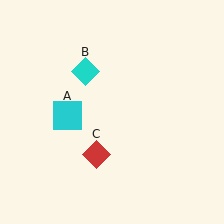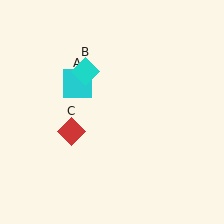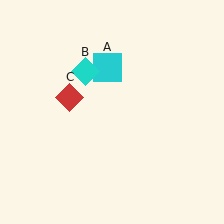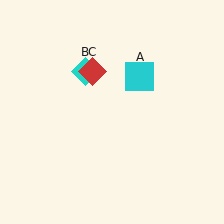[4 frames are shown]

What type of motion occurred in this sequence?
The cyan square (object A), red diamond (object C) rotated clockwise around the center of the scene.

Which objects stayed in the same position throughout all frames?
Cyan diamond (object B) remained stationary.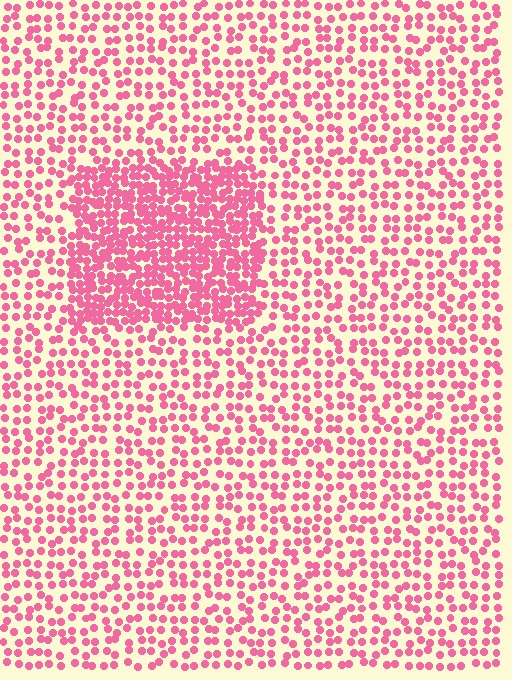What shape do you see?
I see a rectangle.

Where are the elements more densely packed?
The elements are more densely packed inside the rectangle boundary.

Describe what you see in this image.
The image contains small pink elements arranged at two different densities. A rectangle-shaped region is visible where the elements are more densely packed than the surrounding area.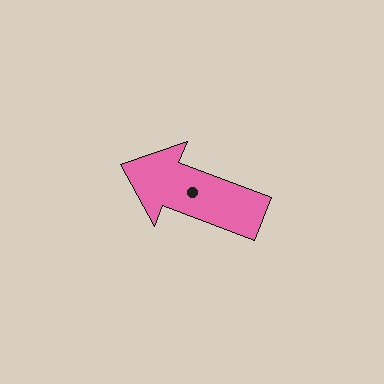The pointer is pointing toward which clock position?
Roughly 10 o'clock.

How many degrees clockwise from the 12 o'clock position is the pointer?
Approximately 291 degrees.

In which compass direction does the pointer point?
West.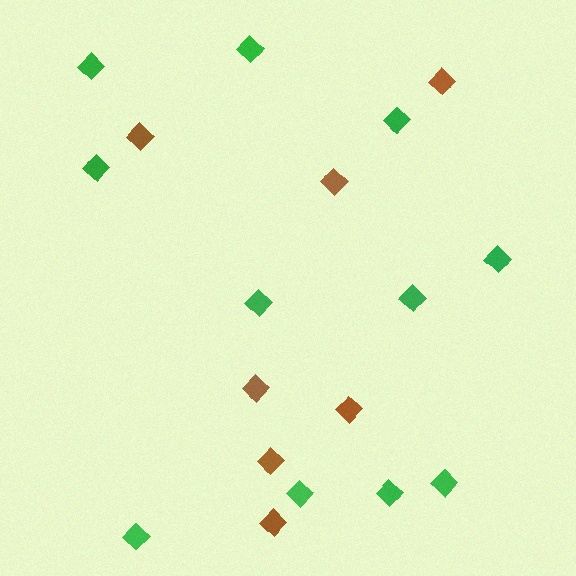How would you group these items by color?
There are 2 groups: one group of brown diamonds (7) and one group of green diamonds (11).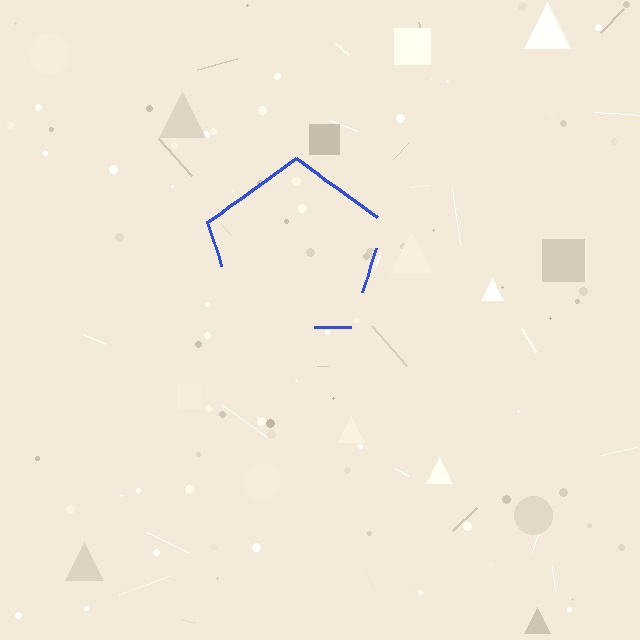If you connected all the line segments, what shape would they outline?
They would outline a pentagon.